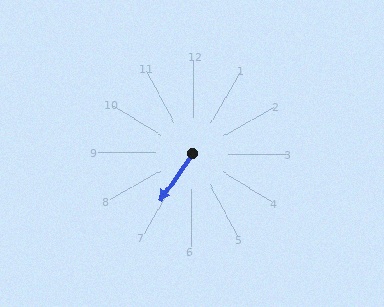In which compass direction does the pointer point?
Southwest.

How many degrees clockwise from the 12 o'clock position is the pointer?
Approximately 214 degrees.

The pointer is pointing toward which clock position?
Roughly 7 o'clock.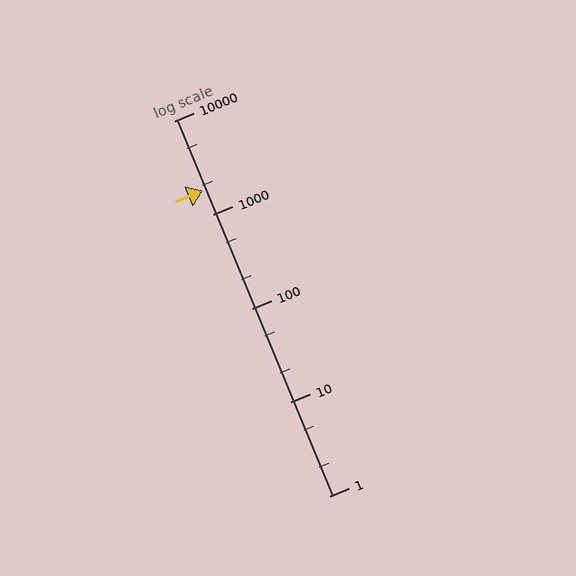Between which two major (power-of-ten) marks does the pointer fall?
The pointer is between 1000 and 10000.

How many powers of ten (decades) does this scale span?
The scale spans 4 decades, from 1 to 10000.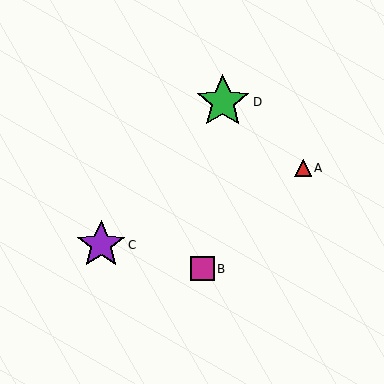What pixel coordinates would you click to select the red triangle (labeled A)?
Click at (303, 168) to select the red triangle A.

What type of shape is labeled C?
Shape C is a purple star.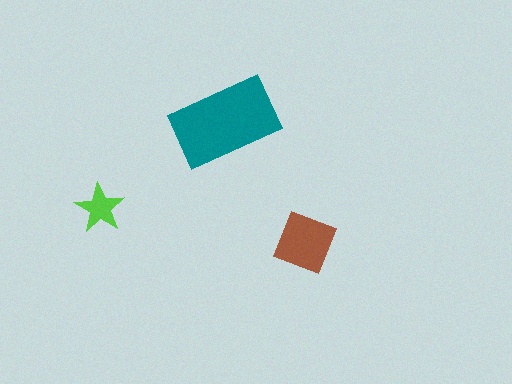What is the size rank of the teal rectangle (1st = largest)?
1st.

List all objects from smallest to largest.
The lime star, the brown square, the teal rectangle.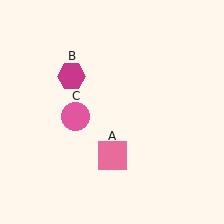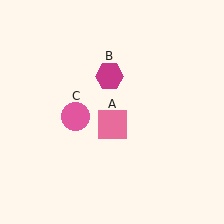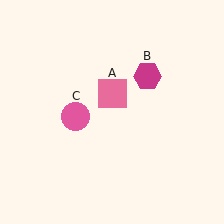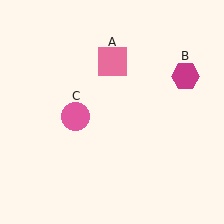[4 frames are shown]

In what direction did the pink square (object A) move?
The pink square (object A) moved up.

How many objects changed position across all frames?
2 objects changed position: pink square (object A), magenta hexagon (object B).